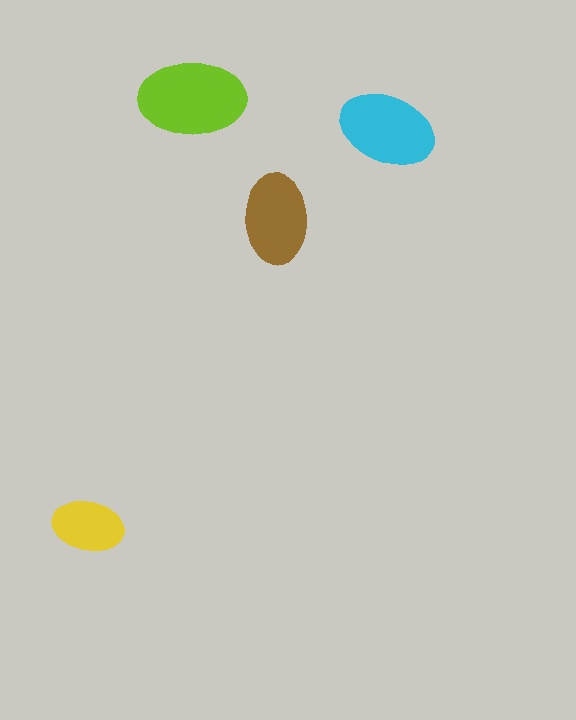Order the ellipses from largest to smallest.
the lime one, the cyan one, the brown one, the yellow one.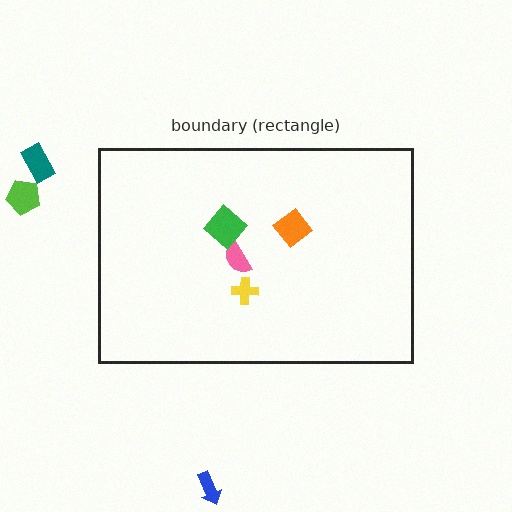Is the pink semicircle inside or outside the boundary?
Inside.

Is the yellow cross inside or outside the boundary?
Inside.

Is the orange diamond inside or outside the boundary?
Inside.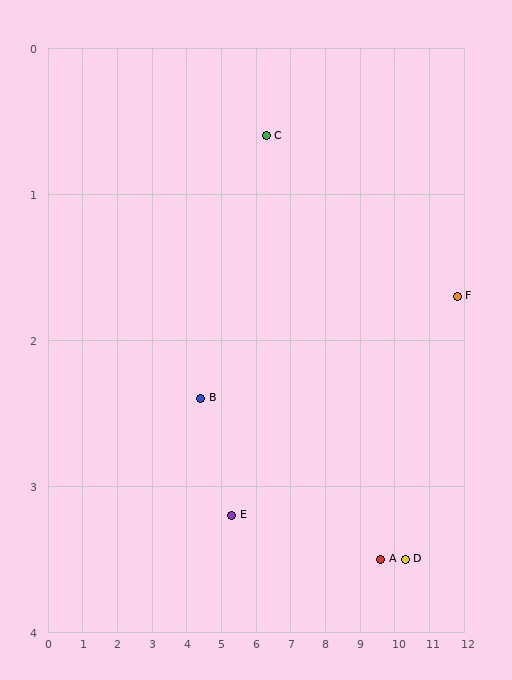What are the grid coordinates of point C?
Point C is at approximately (6.3, 0.6).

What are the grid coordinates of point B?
Point B is at approximately (4.4, 2.4).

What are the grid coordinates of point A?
Point A is at approximately (9.6, 3.5).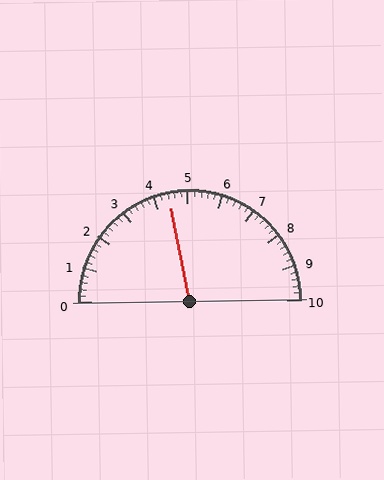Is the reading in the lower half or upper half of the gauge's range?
The reading is in the lower half of the range (0 to 10).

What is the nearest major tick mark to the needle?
The nearest major tick mark is 4.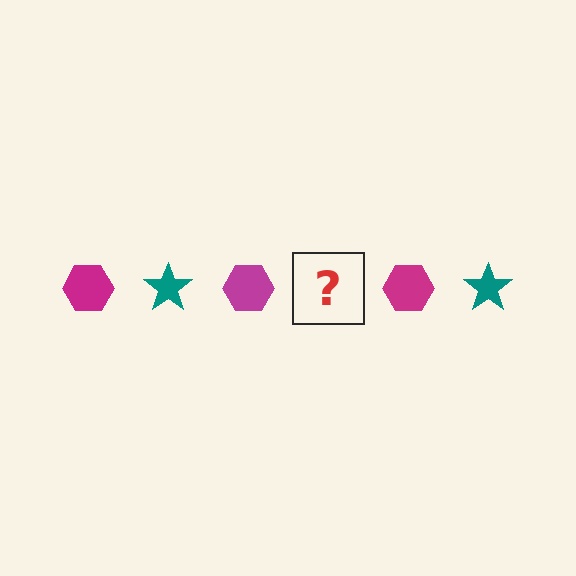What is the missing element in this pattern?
The missing element is a teal star.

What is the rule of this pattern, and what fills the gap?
The rule is that the pattern alternates between magenta hexagon and teal star. The gap should be filled with a teal star.